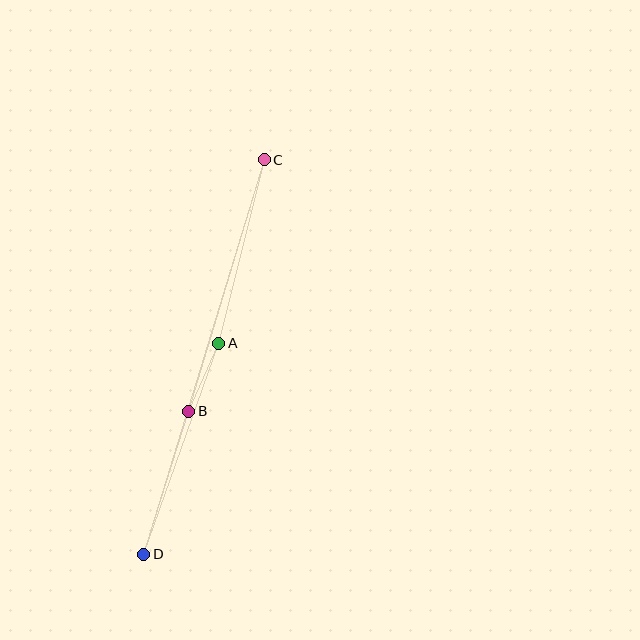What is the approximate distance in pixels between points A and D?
The distance between A and D is approximately 223 pixels.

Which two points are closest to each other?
Points A and B are closest to each other.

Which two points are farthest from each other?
Points C and D are farthest from each other.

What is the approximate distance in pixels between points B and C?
The distance between B and C is approximately 263 pixels.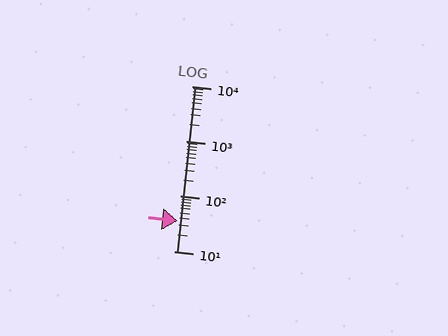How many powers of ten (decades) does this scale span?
The scale spans 3 decades, from 10 to 10000.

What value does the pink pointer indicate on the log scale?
The pointer indicates approximately 35.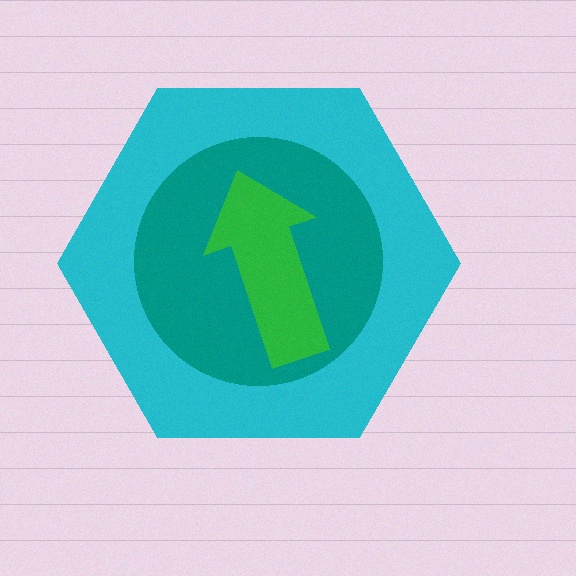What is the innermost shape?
The green arrow.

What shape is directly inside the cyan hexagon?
The teal circle.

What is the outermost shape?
The cyan hexagon.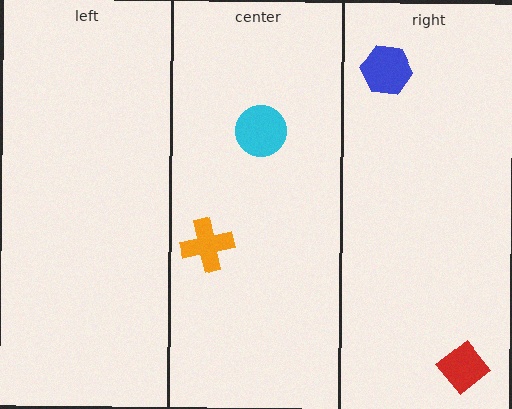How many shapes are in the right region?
3.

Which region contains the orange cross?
The center region.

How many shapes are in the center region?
2.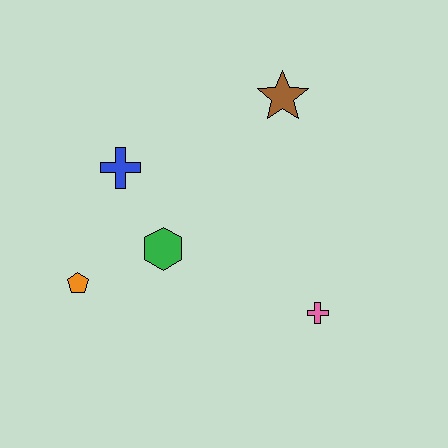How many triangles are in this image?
There are no triangles.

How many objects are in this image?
There are 5 objects.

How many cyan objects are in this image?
There are no cyan objects.